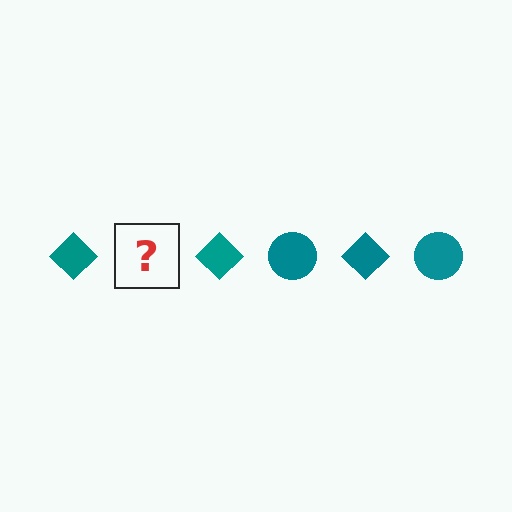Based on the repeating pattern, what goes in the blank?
The blank should be a teal circle.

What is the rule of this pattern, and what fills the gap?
The rule is that the pattern cycles through diamond, circle shapes in teal. The gap should be filled with a teal circle.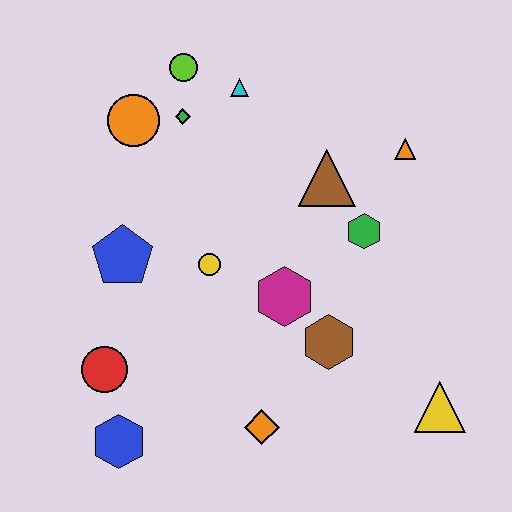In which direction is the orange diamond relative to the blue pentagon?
The orange diamond is below the blue pentagon.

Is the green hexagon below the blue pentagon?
No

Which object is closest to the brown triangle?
The green hexagon is closest to the brown triangle.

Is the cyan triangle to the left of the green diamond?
No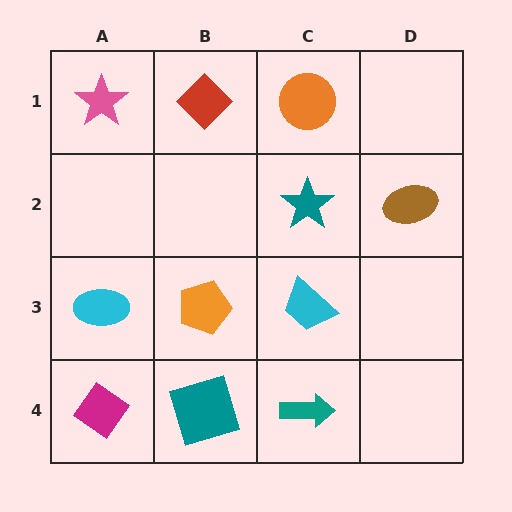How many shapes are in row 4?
3 shapes.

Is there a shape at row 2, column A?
No, that cell is empty.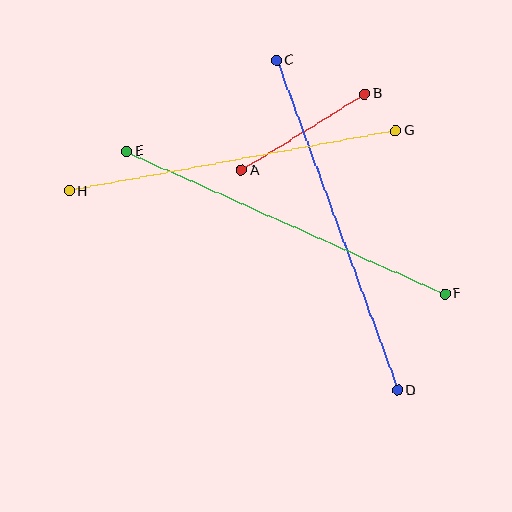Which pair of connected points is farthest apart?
Points C and D are farthest apart.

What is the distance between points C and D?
The distance is approximately 351 pixels.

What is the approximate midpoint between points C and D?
The midpoint is at approximately (337, 225) pixels.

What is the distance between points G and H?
The distance is approximately 332 pixels.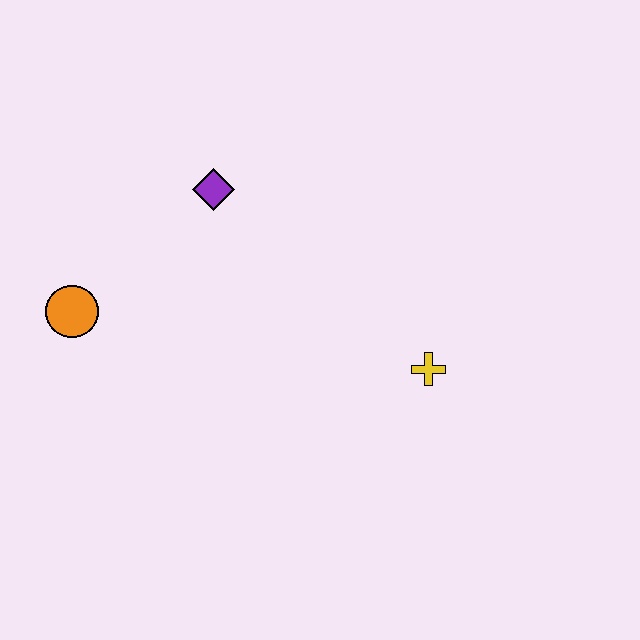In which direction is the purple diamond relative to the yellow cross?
The purple diamond is to the left of the yellow cross.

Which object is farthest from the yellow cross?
The orange circle is farthest from the yellow cross.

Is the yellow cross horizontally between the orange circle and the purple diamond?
No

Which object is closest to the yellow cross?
The purple diamond is closest to the yellow cross.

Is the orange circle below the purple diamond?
Yes